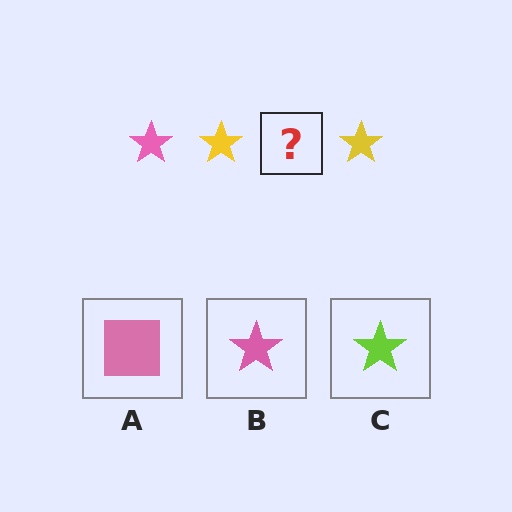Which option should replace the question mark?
Option B.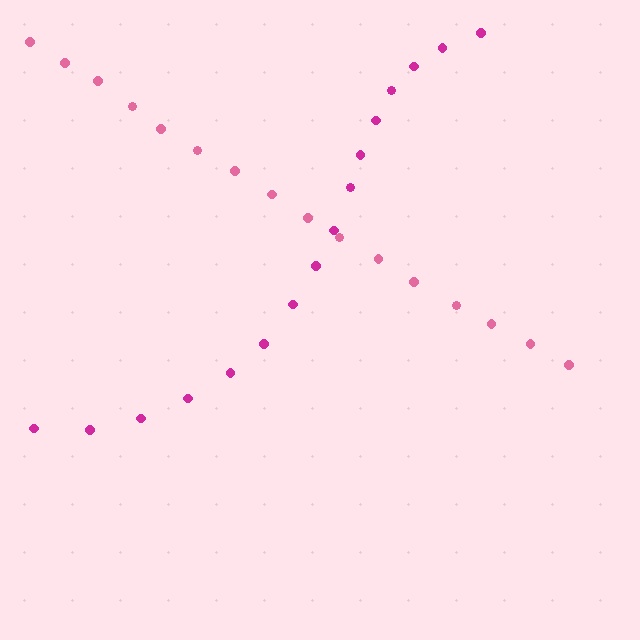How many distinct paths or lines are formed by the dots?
There are 2 distinct paths.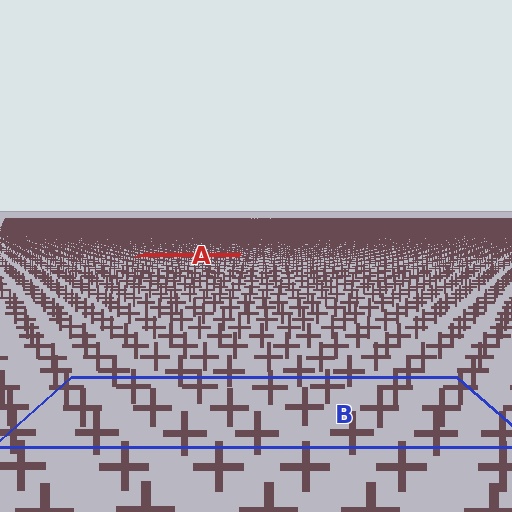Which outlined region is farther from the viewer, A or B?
Region A is farther from the viewer — the texture elements inside it appear smaller and more densely packed.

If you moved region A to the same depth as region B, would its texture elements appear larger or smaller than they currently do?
They would appear larger. At a closer depth, the same texture elements are projected at a bigger on-screen size.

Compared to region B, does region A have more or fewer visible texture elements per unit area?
Region A has more texture elements per unit area — they are packed more densely because it is farther away.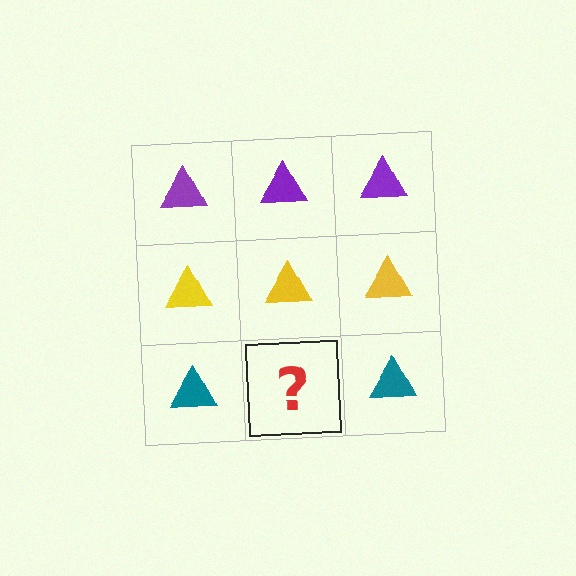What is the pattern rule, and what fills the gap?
The rule is that each row has a consistent color. The gap should be filled with a teal triangle.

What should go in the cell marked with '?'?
The missing cell should contain a teal triangle.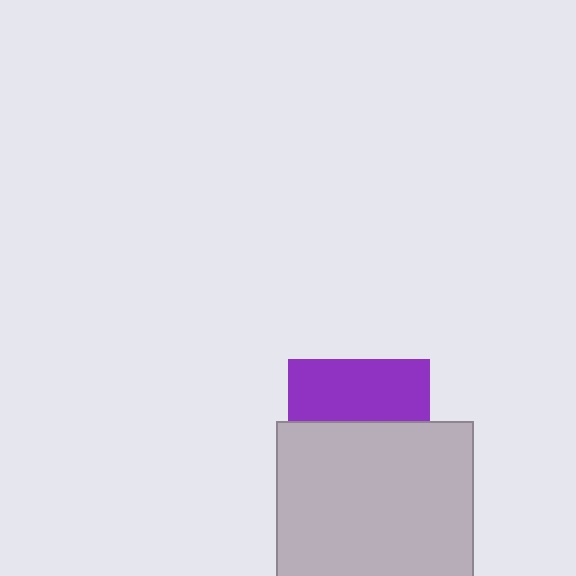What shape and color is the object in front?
The object in front is a light gray square.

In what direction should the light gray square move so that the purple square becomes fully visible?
The light gray square should move down. That is the shortest direction to clear the overlap and leave the purple square fully visible.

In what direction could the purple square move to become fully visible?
The purple square could move up. That would shift it out from behind the light gray square entirely.